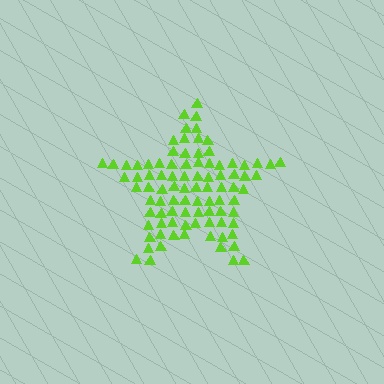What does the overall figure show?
The overall figure shows a star.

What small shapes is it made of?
It is made of small triangles.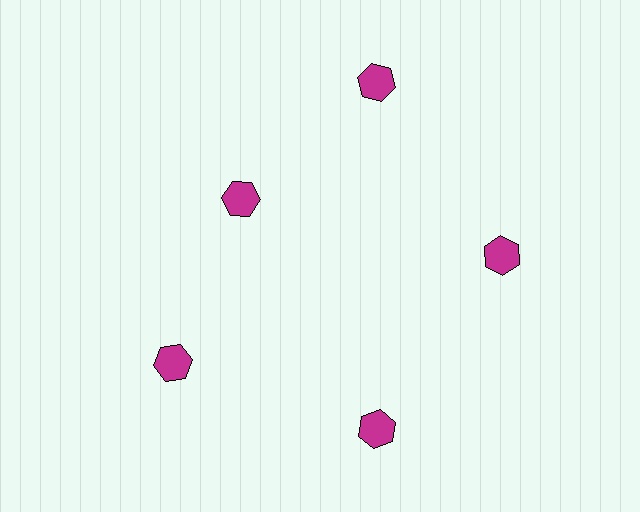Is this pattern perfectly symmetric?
No. The 5 magenta hexagons are arranged in a ring, but one element near the 10 o'clock position is pulled inward toward the center, breaking the 5-fold rotational symmetry.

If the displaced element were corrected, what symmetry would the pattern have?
It would have 5-fold rotational symmetry — the pattern would map onto itself every 72 degrees.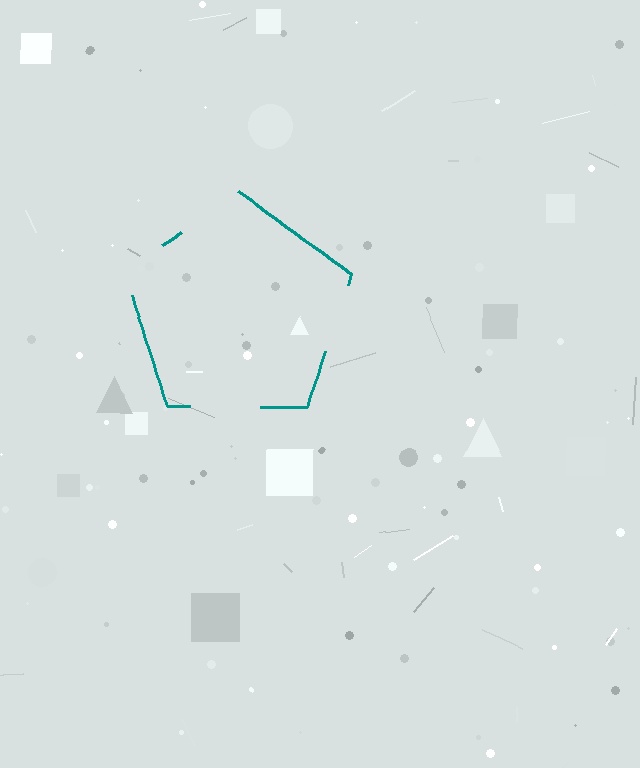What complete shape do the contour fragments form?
The contour fragments form a pentagon.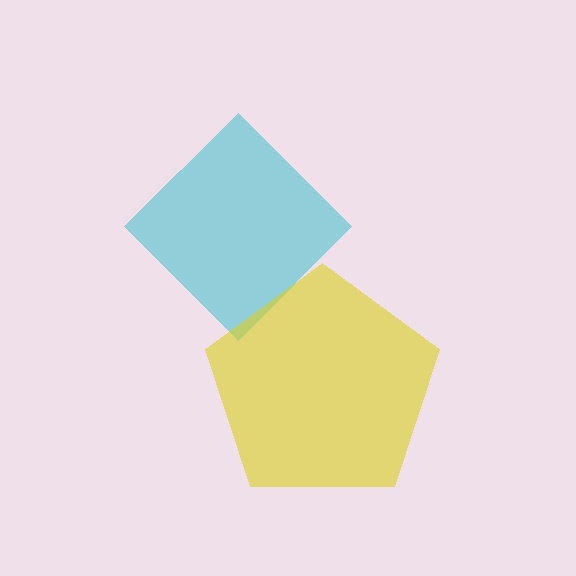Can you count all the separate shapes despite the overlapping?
Yes, there are 2 separate shapes.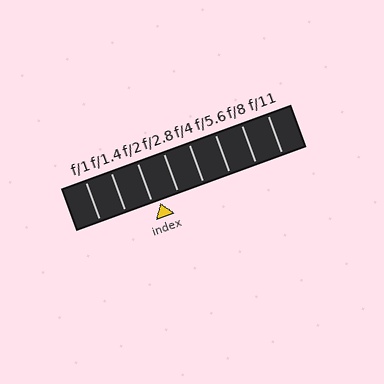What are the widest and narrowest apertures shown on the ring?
The widest aperture shown is f/1 and the narrowest is f/11.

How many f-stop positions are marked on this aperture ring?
There are 8 f-stop positions marked.